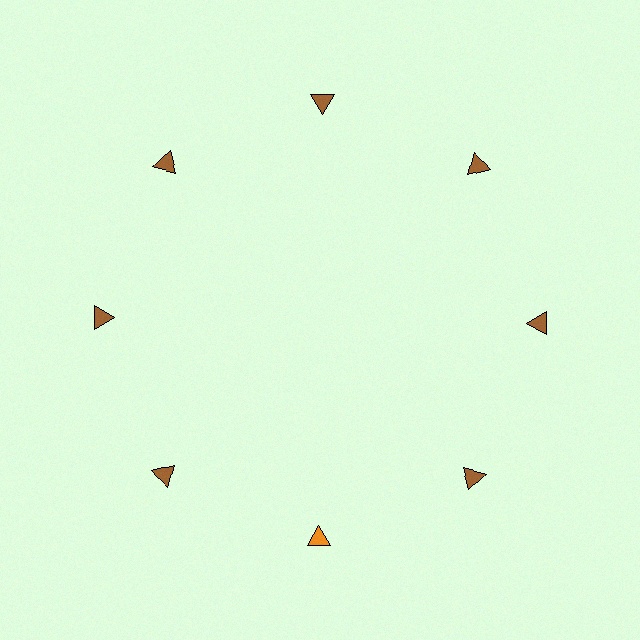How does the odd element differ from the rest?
It has a different color: orange instead of brown.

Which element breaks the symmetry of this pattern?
The orange triangle at roughly the 6 o'clock position breaks the symmetry. All other shapes are brown triangles.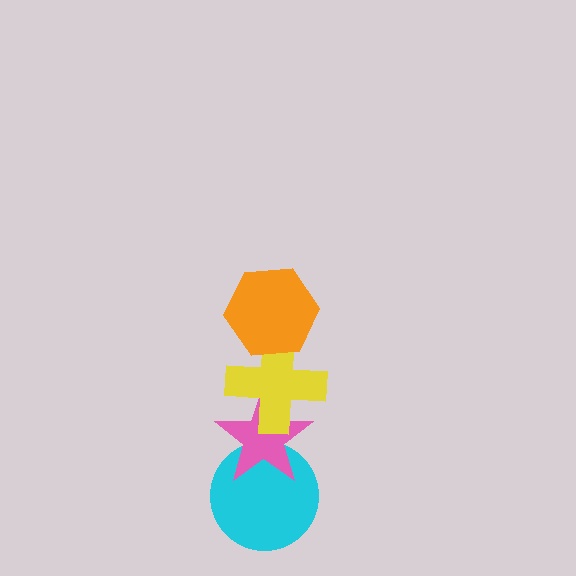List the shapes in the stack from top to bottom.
From top to bottom: the orange hexagon, the yellow cross, the pink star, the cyan circle.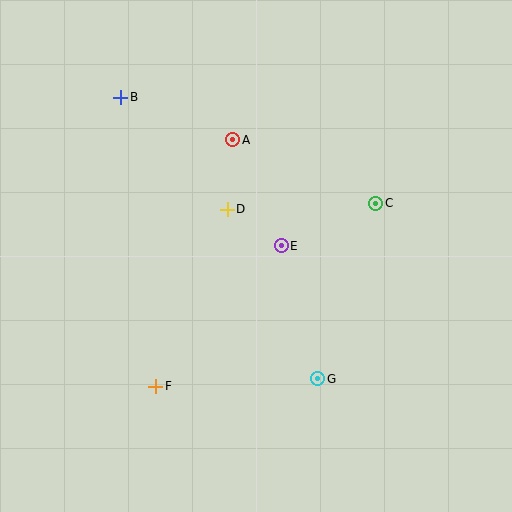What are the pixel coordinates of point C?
Point C is at (376, 203).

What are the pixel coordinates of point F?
Point F is at (156, 386).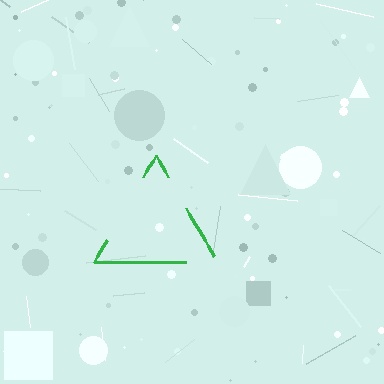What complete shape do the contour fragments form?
The contour fragments form a triangle.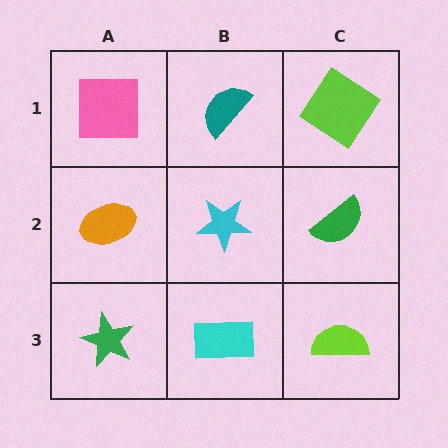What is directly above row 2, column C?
A lime diamond.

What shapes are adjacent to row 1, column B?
A cyan star (row 2, column B), a pink square (row 1, column A), a lime diamond (row 1, column C).